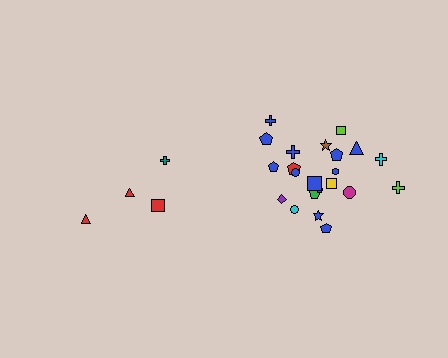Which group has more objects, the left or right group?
The right group.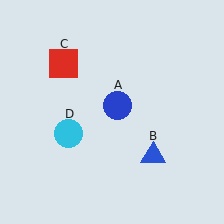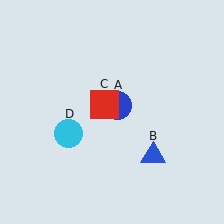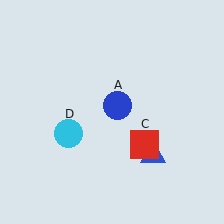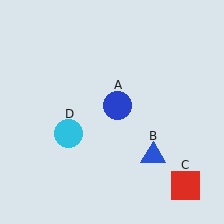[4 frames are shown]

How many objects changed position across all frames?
1 object changed position: red square (object C).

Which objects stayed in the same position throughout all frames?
Blue circle (object A) and blue triangle (object B) and cyan circle (object D) remained stationary.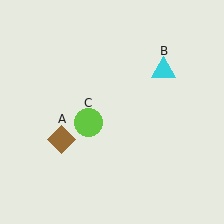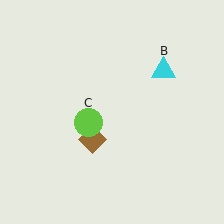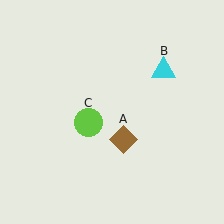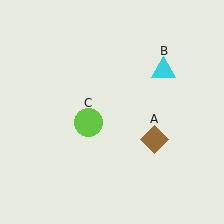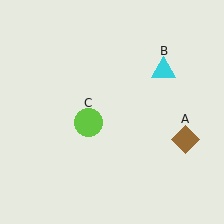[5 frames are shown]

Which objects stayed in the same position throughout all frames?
Cyan triangle (object B) and lime circle (object C) remained stationary.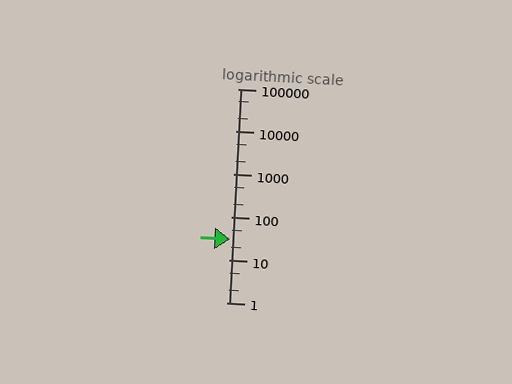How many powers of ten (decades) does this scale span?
The scale spans 5 decades, from 1 to 100000.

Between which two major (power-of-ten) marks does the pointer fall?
The pointer is between 10 and 100.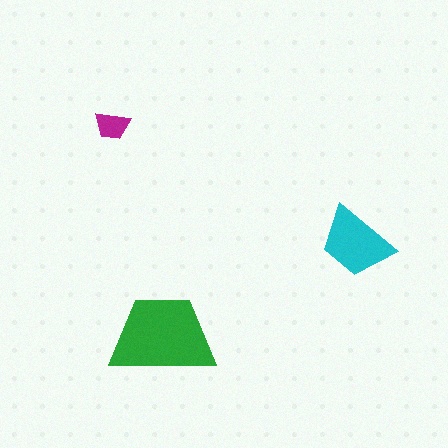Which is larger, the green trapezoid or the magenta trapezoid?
The green one.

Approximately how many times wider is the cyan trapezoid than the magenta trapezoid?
About 2 times wider.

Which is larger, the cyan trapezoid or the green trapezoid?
The green one.